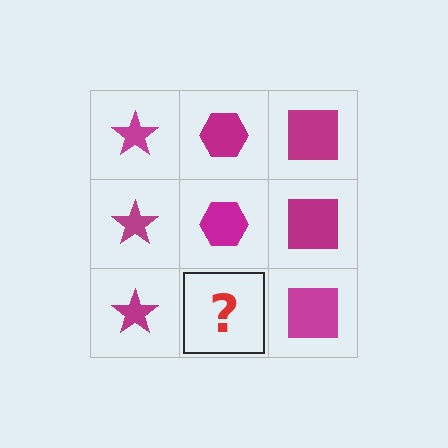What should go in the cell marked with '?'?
The missing cell should contain a magenta hexagon.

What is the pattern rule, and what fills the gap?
The rule is that each column has a consistent shape. The gap should be filled with a magenta hexagon.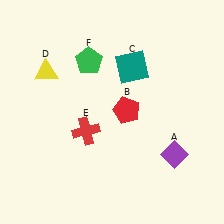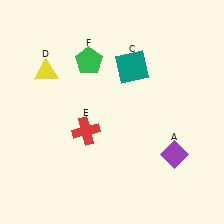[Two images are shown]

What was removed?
The red pentagon (B) was removed in Image 2.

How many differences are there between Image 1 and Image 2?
There is 1 difference between the two images.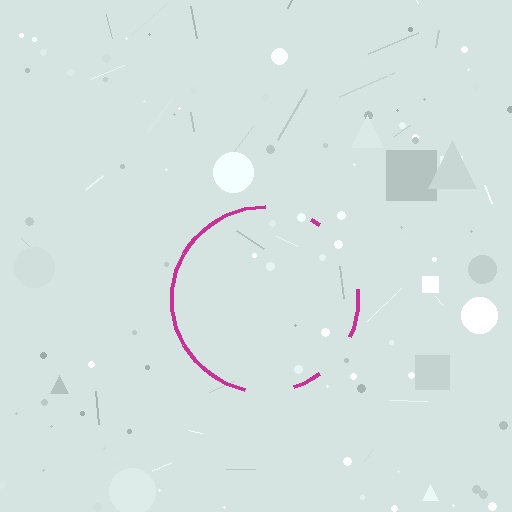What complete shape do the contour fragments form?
The contour fragments form a circle.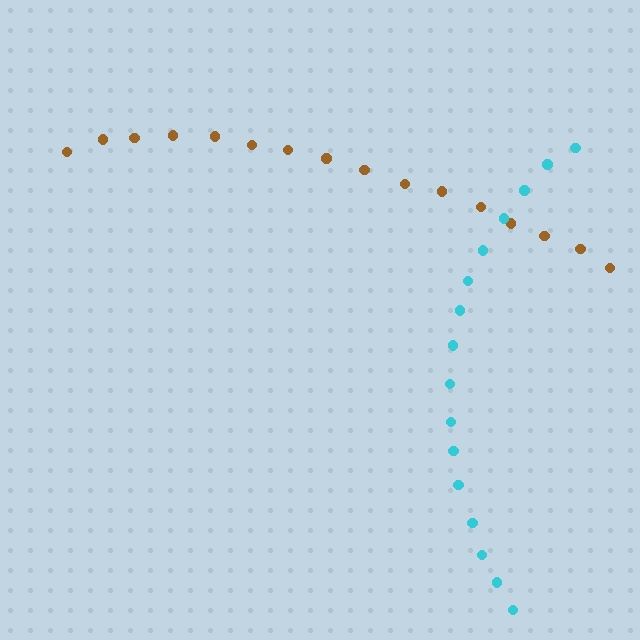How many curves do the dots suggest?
There are 2 distinct paths.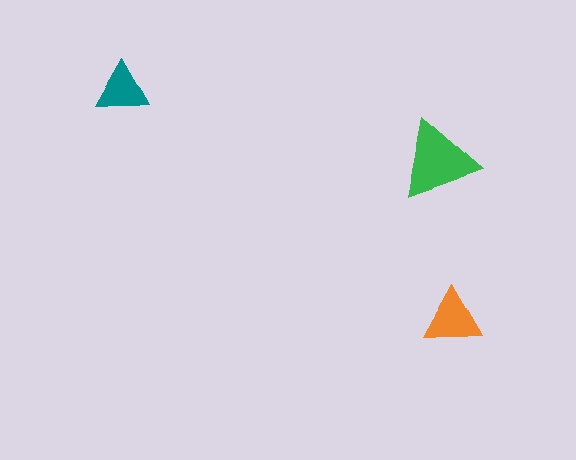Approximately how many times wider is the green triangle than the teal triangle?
About 1.5 times wider.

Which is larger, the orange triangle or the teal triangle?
The orange one.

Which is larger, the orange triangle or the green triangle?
The green one.